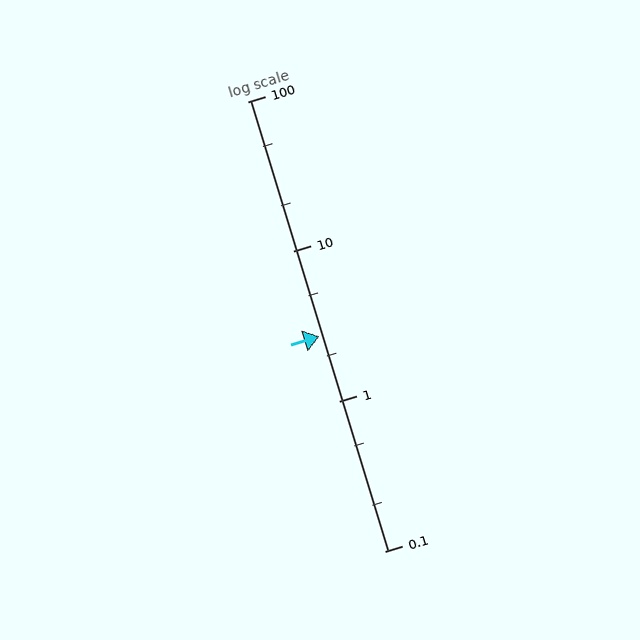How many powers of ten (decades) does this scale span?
The scale spans 3 decades, from 0.1 to 100.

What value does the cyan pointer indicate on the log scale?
The pointer indicates approximately 2.7.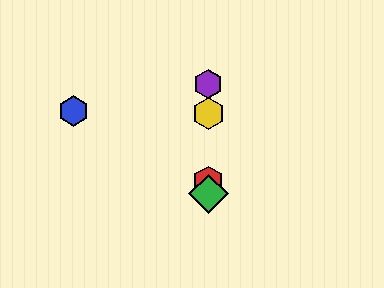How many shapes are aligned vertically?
4 shapes (the red hexagon, the green diamond, the yellow hexagon, the purple hexagon) are aligned vertically.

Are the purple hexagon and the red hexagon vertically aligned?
Yes, both are at x≈208.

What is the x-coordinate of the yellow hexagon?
The yellow hexagon is at x≈208.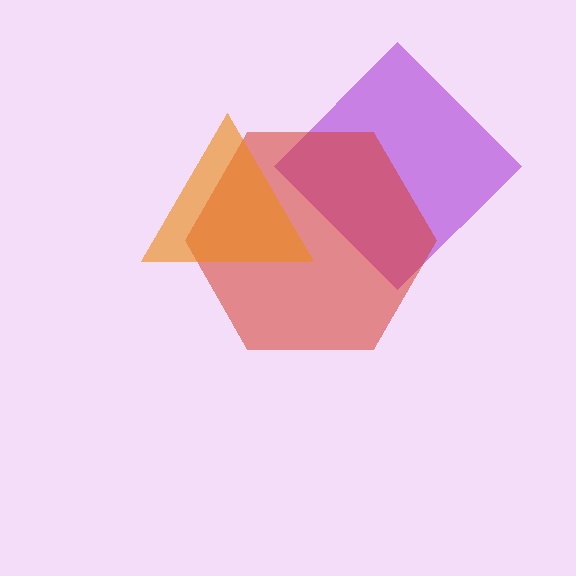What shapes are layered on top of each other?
The layered shapes are: a purple diamond, a red hexagon, an orange triangle.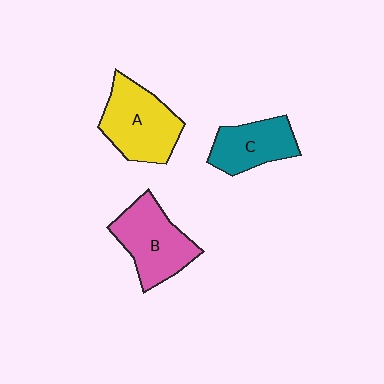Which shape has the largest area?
Shape A (yellow).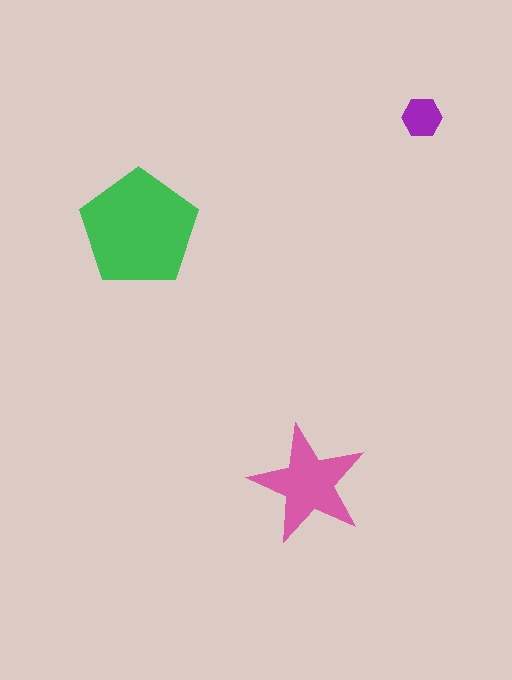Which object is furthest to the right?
The purple hexagon is rightmost.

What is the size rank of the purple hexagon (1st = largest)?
3rd.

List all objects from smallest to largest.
The purple hexagon, the pink star, the green pentagon.